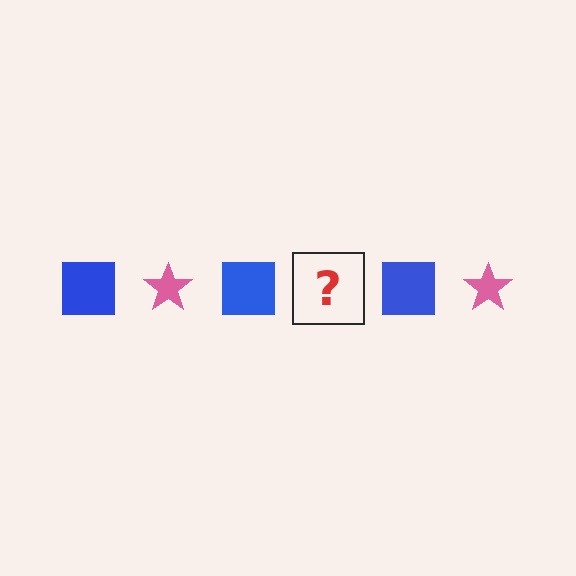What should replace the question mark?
The question mark should be replaced with a pink star.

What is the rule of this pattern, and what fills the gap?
The rule is that the pattern alternates between blue square and pink star. The gap should be filled with a pink star.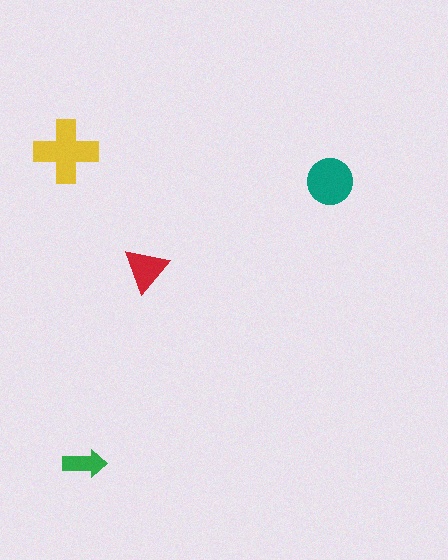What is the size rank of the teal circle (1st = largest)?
2nd.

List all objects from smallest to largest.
The green arrow, the red triangle, the teal circle, the yellow cross.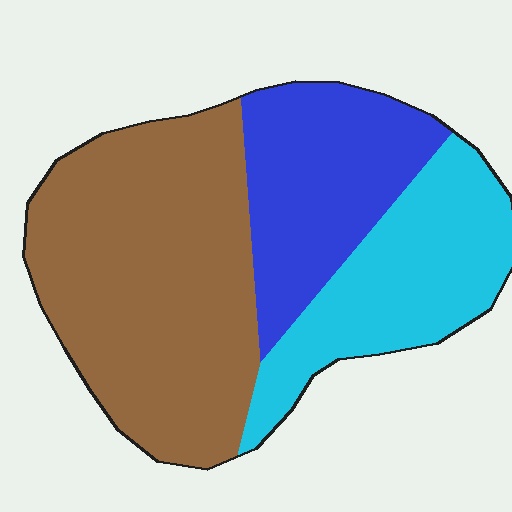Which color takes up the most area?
Brown, at roughly 50%.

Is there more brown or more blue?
Brown.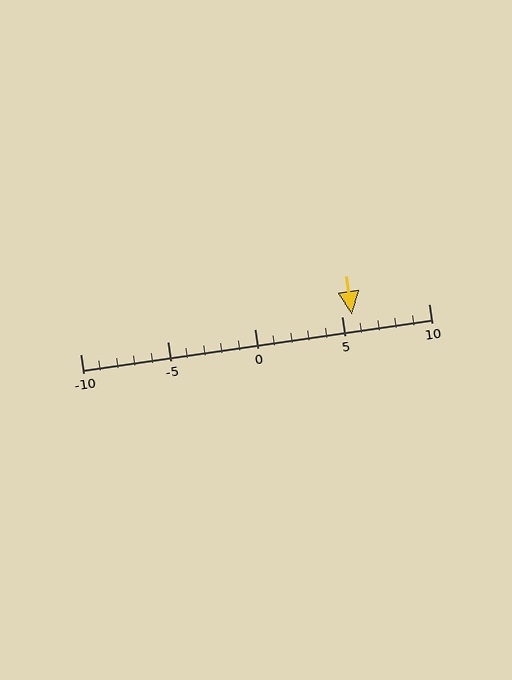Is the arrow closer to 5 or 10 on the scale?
The arrow is closer to 5.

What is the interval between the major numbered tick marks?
The major tick marks are spaced 5 units apart.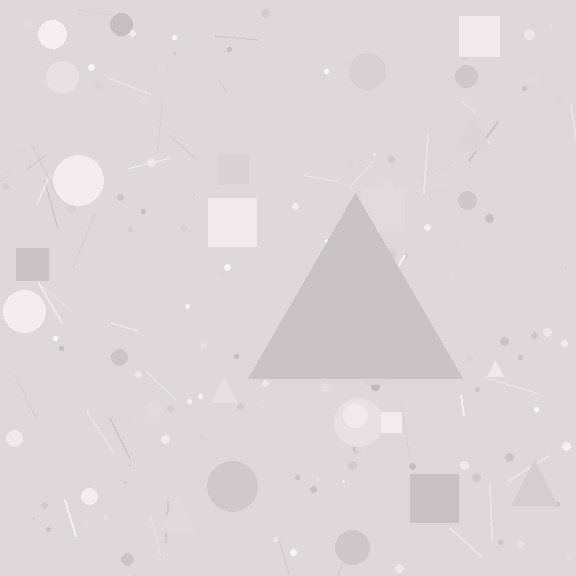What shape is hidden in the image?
A triangle is hidden in the image.